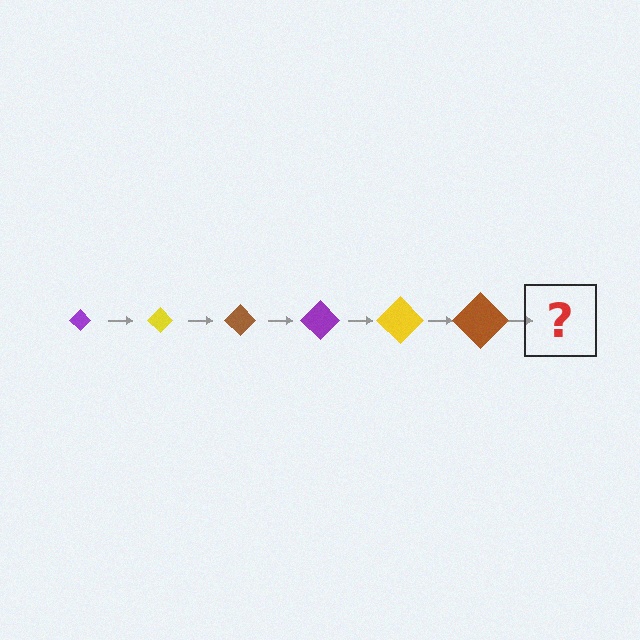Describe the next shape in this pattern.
It should be a purple diamond, larger than the previous one.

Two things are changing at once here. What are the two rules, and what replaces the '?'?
The two rules are that the diamond grows larger each step and the color cycles through purple, yellow, and brown. The '?' should be a purple diamond, larger than the previous one.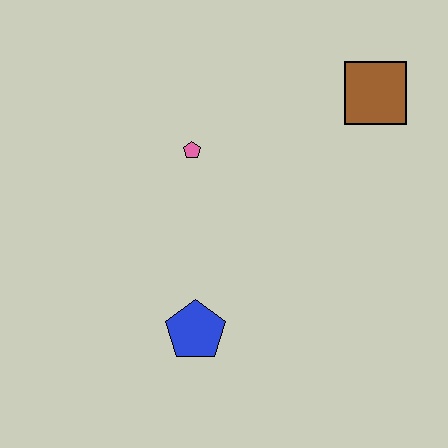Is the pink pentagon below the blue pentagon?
No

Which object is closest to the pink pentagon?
The blue pentagon is closest to the pink pentagon.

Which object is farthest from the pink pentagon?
The brown square is farthest from the pink pentagon.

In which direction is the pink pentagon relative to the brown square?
The pink pentagon is to the left of the brown square.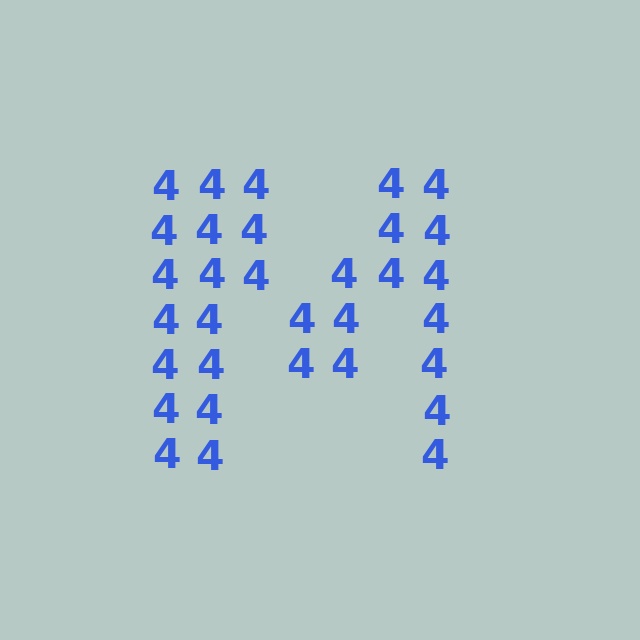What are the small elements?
The small elements are digit 4's.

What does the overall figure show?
The overall figure shows the letter M.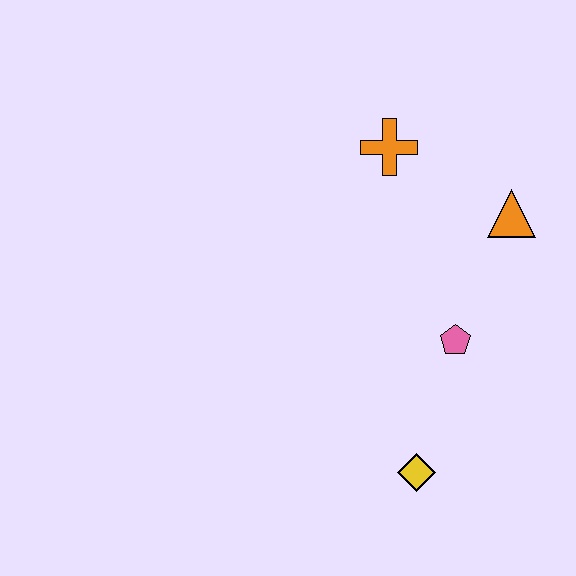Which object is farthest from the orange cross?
The yellow diamond is farthest from the orange cross.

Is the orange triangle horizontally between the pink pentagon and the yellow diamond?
No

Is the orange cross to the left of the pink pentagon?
Yes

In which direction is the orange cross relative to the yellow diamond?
The orange cross is above the yellow diamond.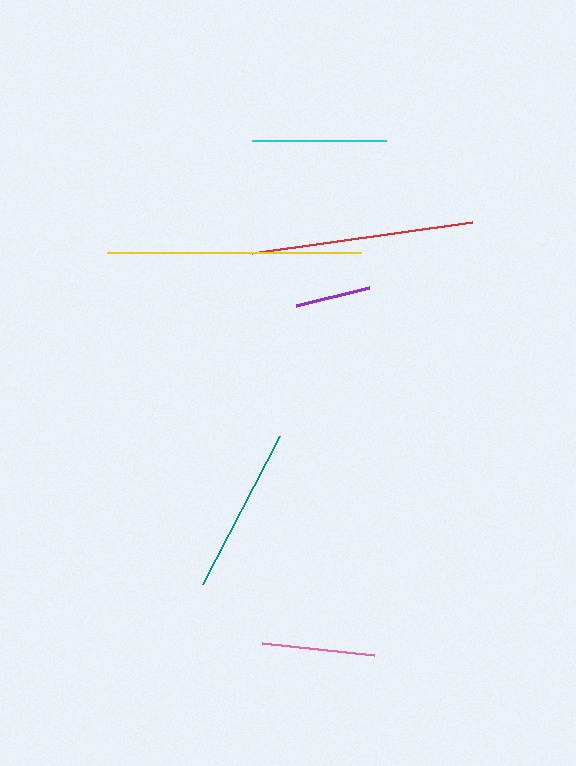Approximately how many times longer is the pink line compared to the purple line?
The pink line is approximately 1.5 times the length of the purple line.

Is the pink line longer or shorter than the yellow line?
The yellow line is longer than the pink line.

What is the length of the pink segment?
The pink segment is approximately 113 pixels long.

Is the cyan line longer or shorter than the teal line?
The teal line is longer than the cyan line.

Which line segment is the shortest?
The purple line is the shortest at approximately 75 pixels.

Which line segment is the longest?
The yellow line is the longest at approximately 254 pixels.